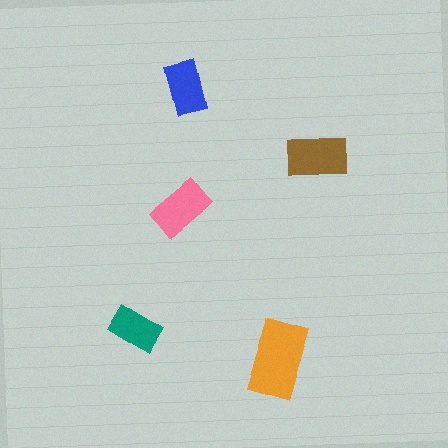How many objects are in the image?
There are 5 objects in the image.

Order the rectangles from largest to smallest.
the orange one, the brown one, the pink one, the blue one, the teal one.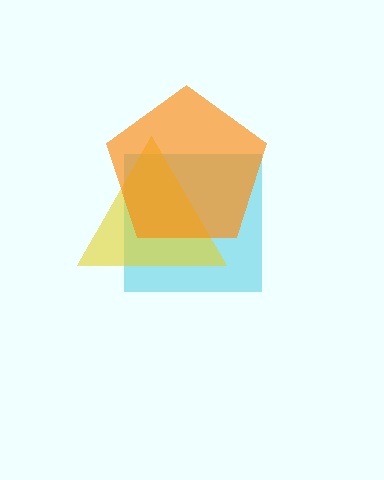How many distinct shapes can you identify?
There are 3 distinct shapes: a cyan square, a yellow triangle, an orange pentagon.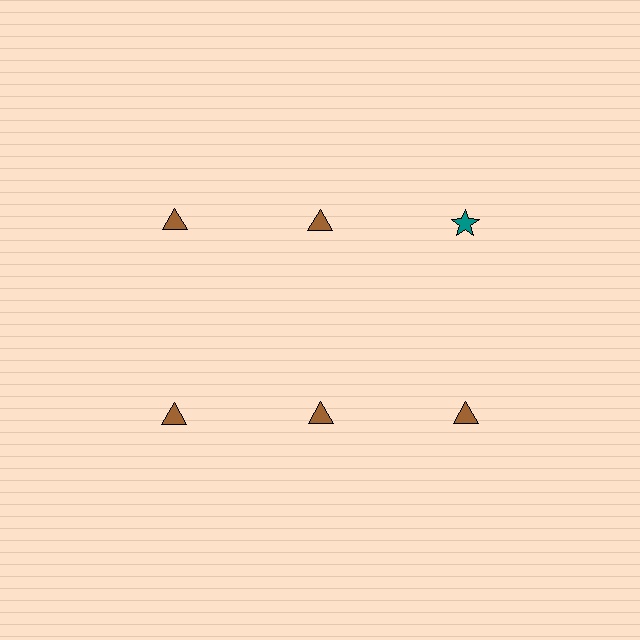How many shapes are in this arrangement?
There are 6 shapes arranged in a grid pattern.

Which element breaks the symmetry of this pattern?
The teal star in the top row, center column breaks the symmetry. All other shapes are brown triangles.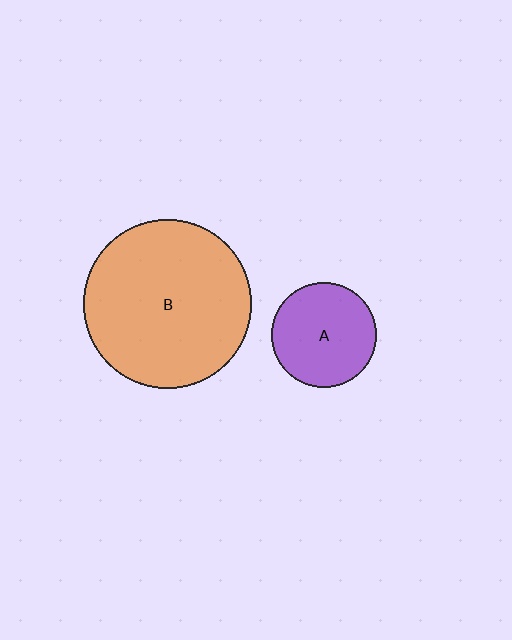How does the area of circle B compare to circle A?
Approximately 2.6 times.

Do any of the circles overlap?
No, none of the circles overlap.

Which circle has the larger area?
Circle B (orange).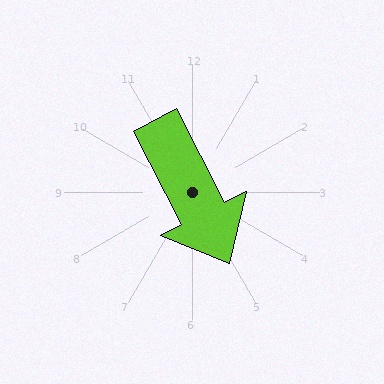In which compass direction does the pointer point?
Southeast.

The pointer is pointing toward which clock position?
Roughly 5 o'clock.